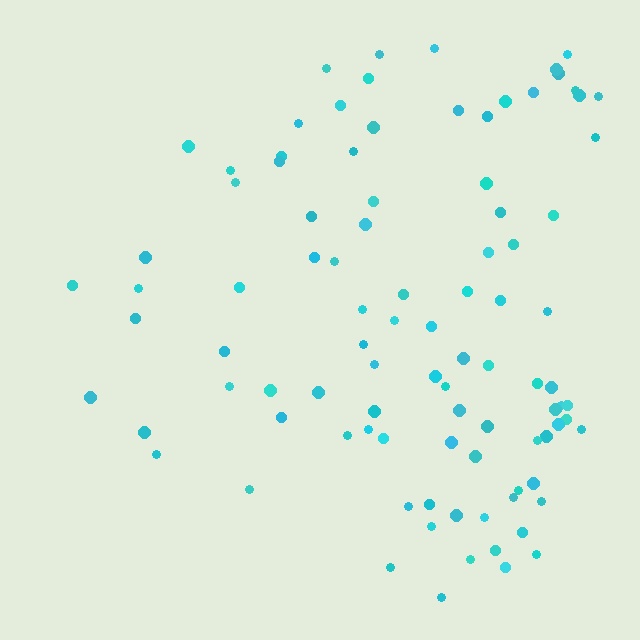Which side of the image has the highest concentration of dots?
The right.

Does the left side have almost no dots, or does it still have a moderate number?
Still a moderate number, just noticeably fewer than the right.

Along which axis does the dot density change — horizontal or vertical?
Horizontal.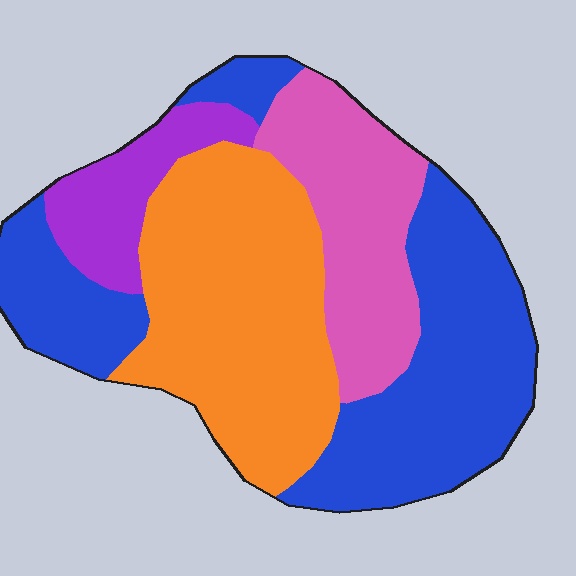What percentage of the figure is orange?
Orange covers around 35% of the figure.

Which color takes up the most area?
Blue, at roughly 40%.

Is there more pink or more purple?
Pink.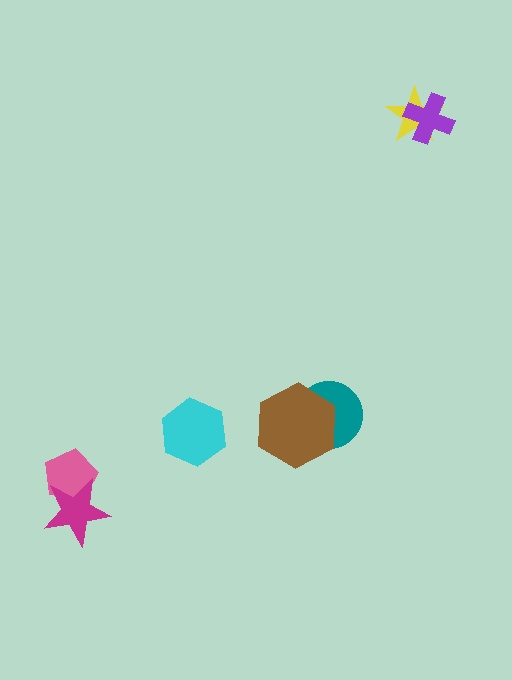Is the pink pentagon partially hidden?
Yes, it is partially covered by another shape.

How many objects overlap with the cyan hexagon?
0 objects overlap with the cyan hexagon.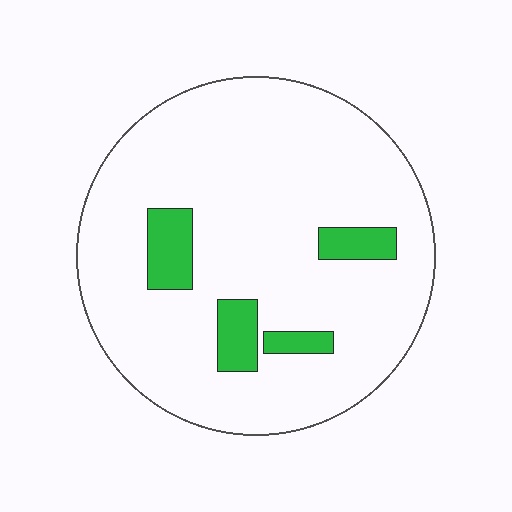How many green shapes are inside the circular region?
4.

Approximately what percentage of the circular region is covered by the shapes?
Approximately 10%.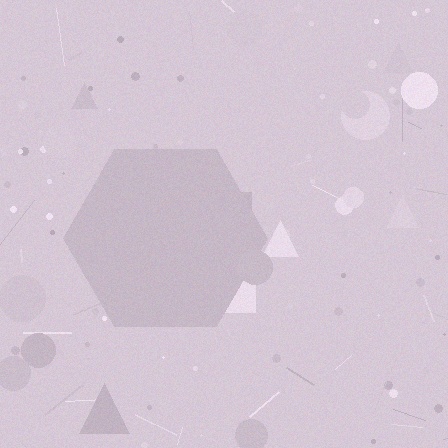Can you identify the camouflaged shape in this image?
The camouflaged shape is a hexagon.